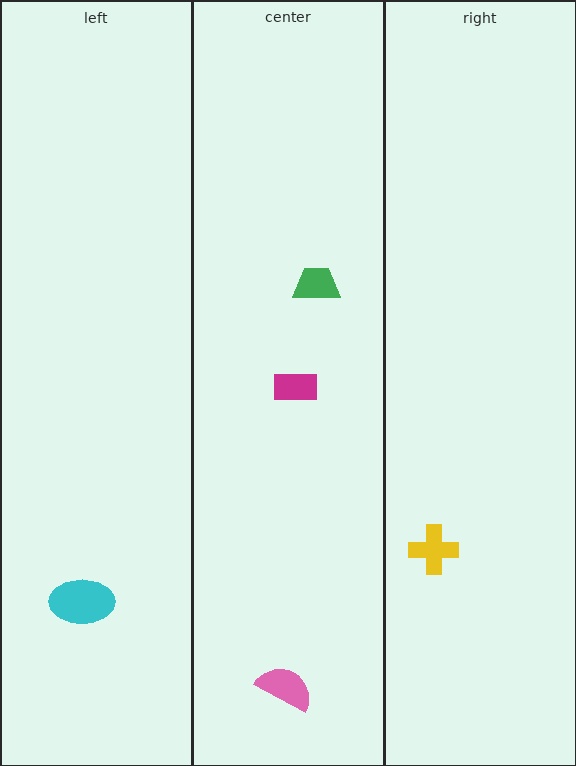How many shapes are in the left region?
1.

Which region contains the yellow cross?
The right region.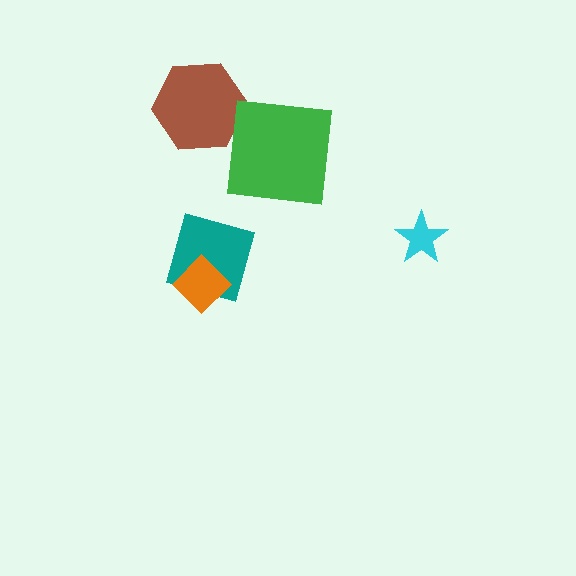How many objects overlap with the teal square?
1 object overlaps with the teal square.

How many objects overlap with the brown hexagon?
0 objects overlap with the brown hexagon.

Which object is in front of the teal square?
The orange diamond is in front of the teal square.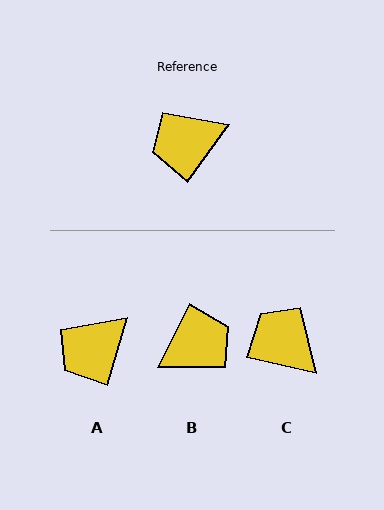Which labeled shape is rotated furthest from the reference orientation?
B, about 169 degrees away.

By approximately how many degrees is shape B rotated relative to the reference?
Approximately 169 degrees clockwise.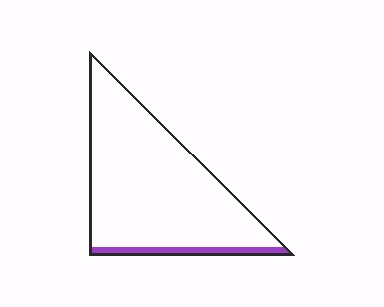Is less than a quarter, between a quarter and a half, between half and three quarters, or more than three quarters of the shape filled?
Less than a quarter.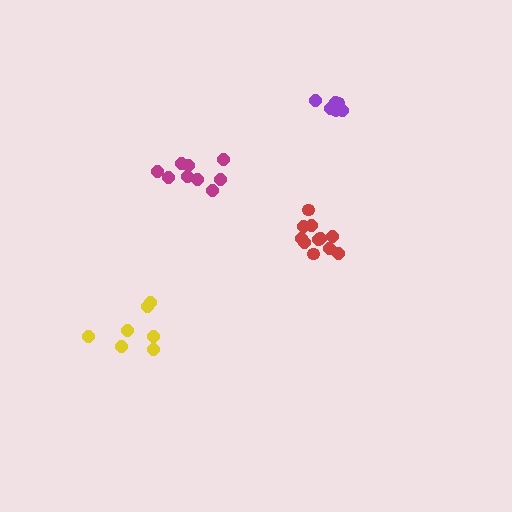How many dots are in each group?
Group 1: 9 dots, Group 2: 7 dots, Group 3: 11 dots, Group 4: 7 dots (34 total).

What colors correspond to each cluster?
The clusters are colored: magenta, yellow, red, purple.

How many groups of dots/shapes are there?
There are 4 groups.